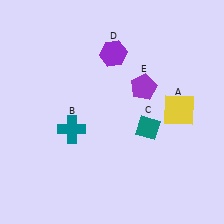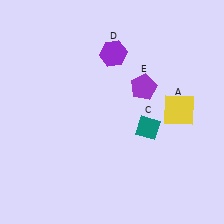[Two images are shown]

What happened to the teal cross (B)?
The teal cross (B) was removed in Image 2. It was in the bottom-left area of Image 1.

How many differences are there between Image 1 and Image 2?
There is 1 difference between the two images.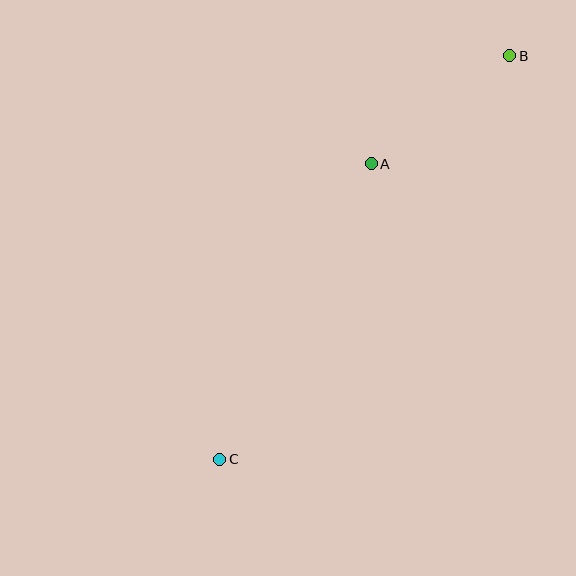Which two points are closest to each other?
Points A and B are closest to each other.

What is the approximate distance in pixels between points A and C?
The distance between A and C is approximately 332 pixels.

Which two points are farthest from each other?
Points B and C are farthest from each other.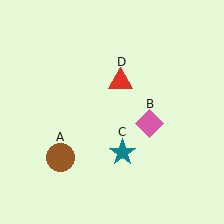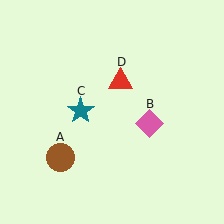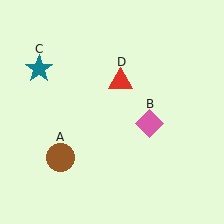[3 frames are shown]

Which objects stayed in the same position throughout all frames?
Brown circle (object A) and pink diamond (object B) and red triangle (object D) remained stationary.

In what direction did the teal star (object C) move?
The teal star (object C) moved up and to the left.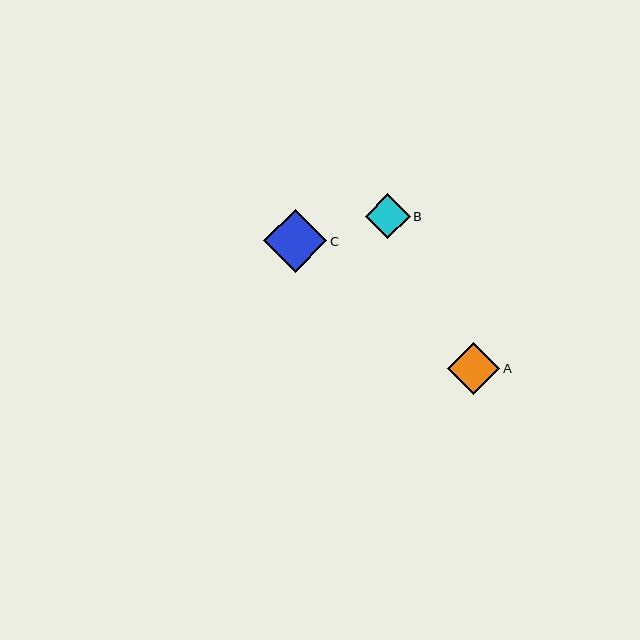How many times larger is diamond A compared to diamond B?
Diamond A is approximately 1.2 times the size of diamond B.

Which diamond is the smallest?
Diamond B is the smallest with a size of approximately 45 pixels.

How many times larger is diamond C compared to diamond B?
Diamond C is approximately 1.4 times the size of diamond B.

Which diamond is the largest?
Diamond C is the largest with a size of approximately 63 pixels.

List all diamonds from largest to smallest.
From largest to smallest: C, A, B.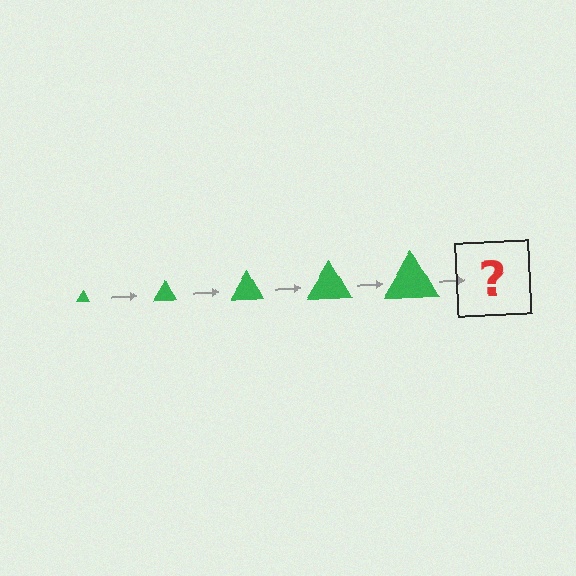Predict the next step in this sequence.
The next step is a green triangle, larger than the previous one.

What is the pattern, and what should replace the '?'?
The pattern is that the triangle gets progressively larger each step. The '?' should be a green triangle, larger than the previous one.